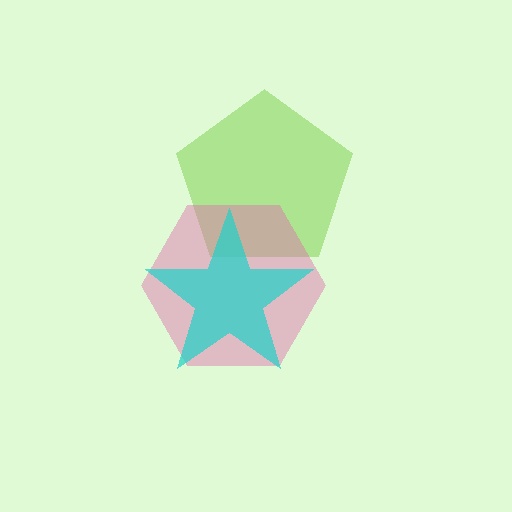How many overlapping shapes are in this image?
There are 3 overlapping shapes in the image.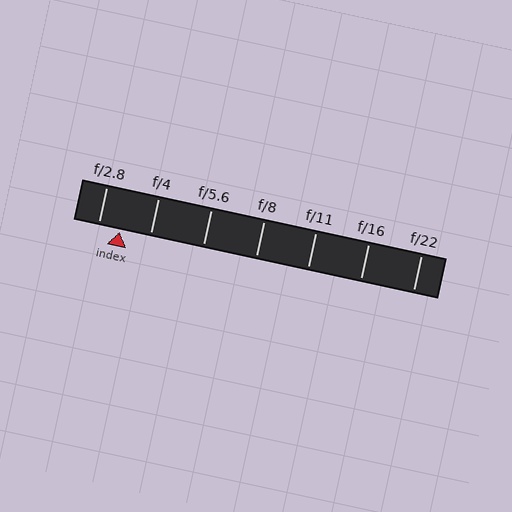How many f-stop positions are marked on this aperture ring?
There are 7 f-stop positions marked.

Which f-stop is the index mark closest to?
The index mark is closest to f/2.8.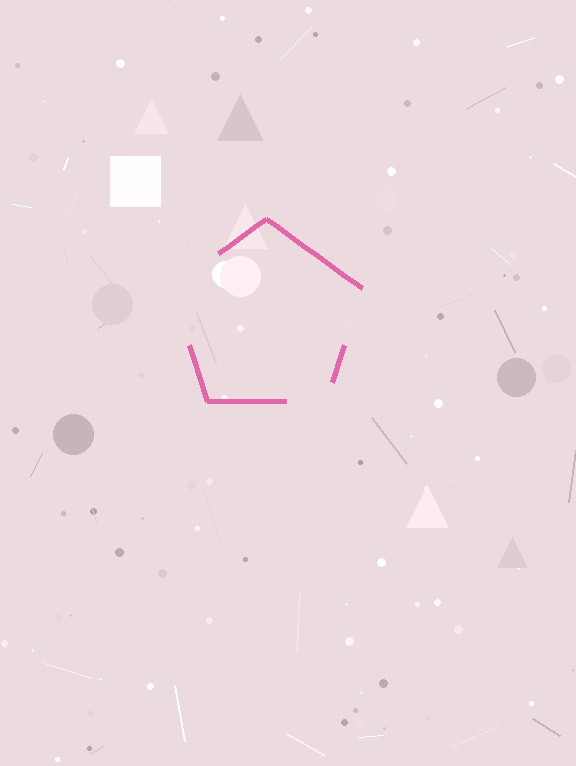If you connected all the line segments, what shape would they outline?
They would outline a pentagon.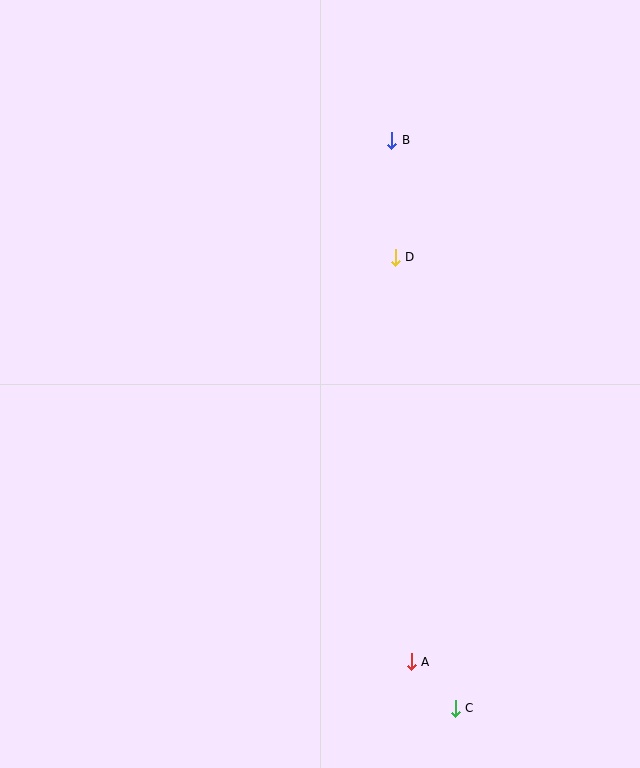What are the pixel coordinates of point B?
Point B is at (392, 140).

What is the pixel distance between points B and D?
The distance between B and D is 117 pixels.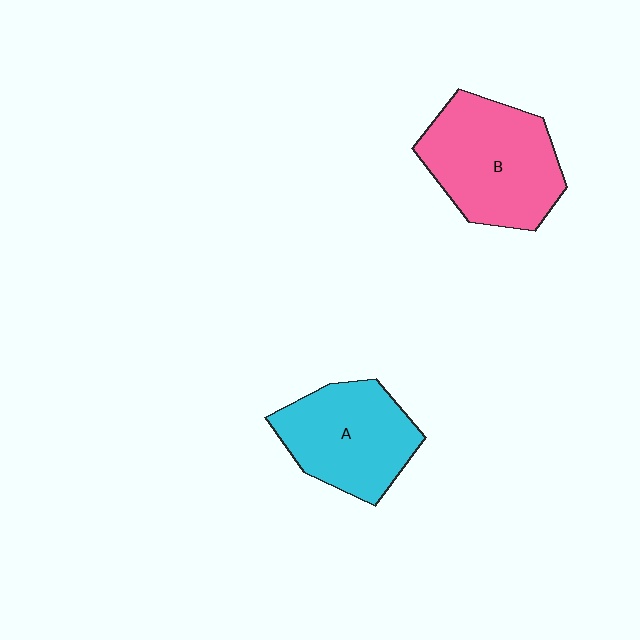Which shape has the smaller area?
Shape A (cyan).